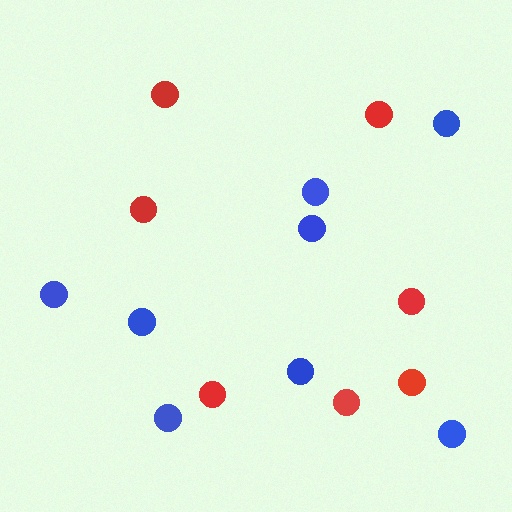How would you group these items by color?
There are 2 groups: one group of red circles (7) and one group of blue circles (8).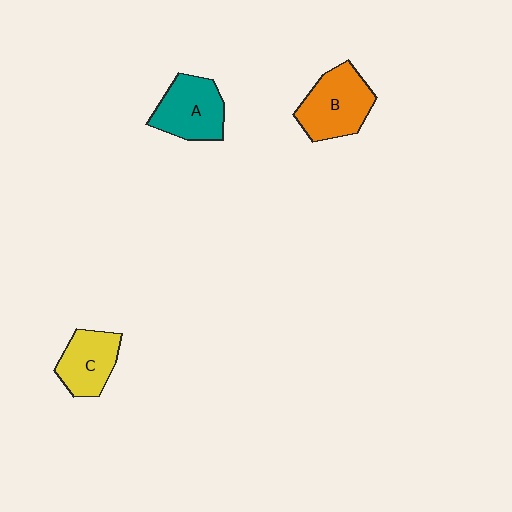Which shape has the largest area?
Shape B (orange).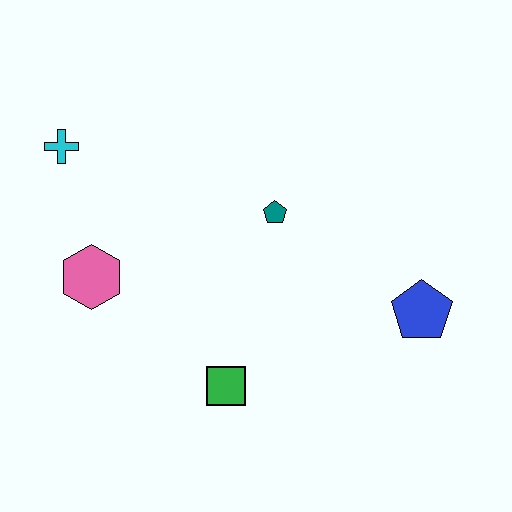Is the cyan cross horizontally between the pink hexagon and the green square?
No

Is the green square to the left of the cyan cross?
No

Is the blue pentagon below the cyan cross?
Yes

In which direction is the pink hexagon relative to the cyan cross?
The pink hexagon is below the cyan cross.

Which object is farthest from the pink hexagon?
The blue pentagon is farthest from the pink hexagon.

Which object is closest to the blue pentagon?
The teal pentagon is closest to the blue pentagon.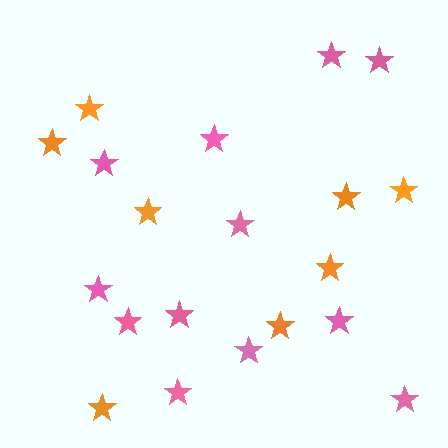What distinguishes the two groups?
There are 2 groups: one group of pink stars (12) and one group of orange stars (8).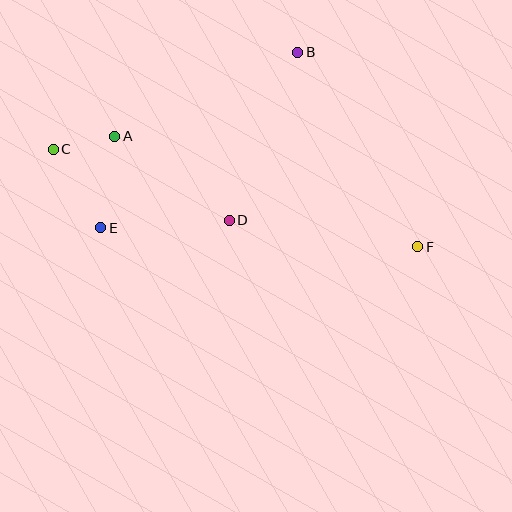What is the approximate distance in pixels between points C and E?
The distance between C and E is approximately 92 pixels.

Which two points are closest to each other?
Points A and C are closest to each other.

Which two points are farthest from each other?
Points C and F are farthest from each other.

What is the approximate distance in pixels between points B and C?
The distance between B and C is approximately 263 pixels.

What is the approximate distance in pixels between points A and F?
The distance between A and F is approximately 322 pixels.